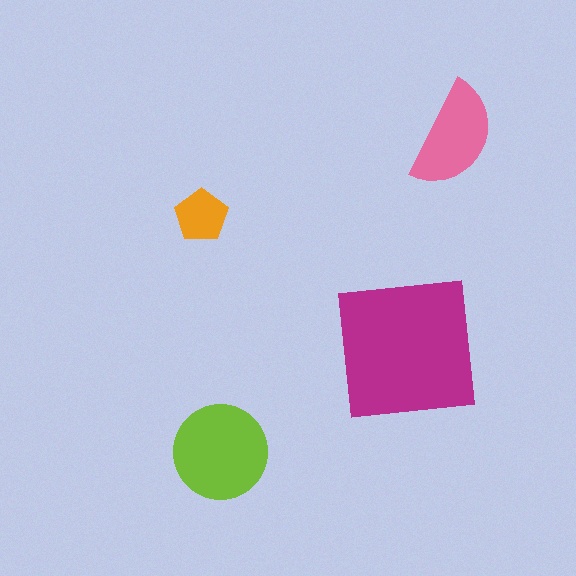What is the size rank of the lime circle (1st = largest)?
2nd.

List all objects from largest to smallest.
The magenta square, the lime circle, the pink semicircle, the orange pentagon.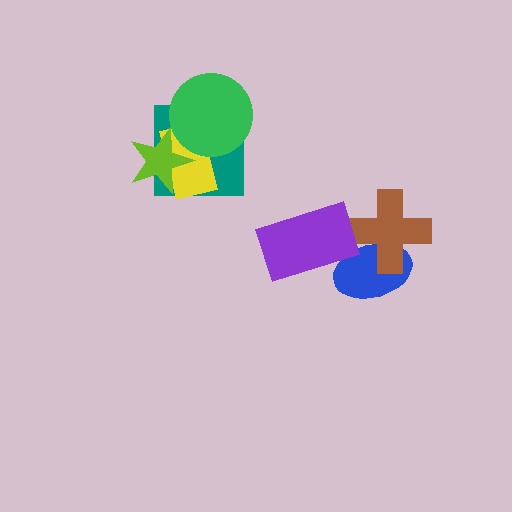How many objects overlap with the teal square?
3 objects overlap with the teal square.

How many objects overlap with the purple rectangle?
1 object overlaps with the purple rectangle.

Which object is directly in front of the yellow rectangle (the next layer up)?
The lime star is directly in front of the yellow rectangle.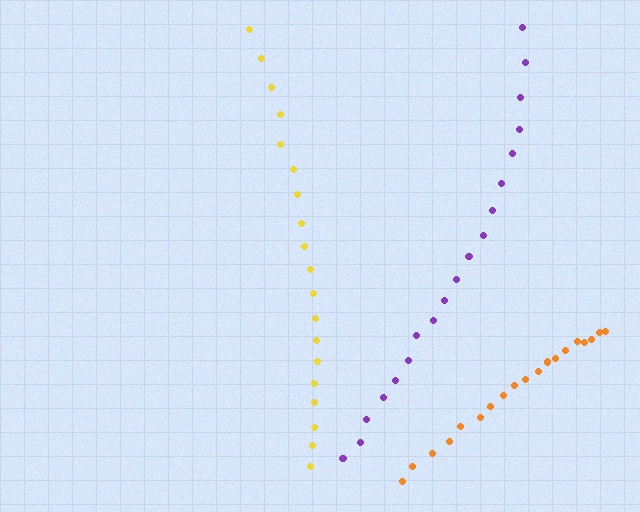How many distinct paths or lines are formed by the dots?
There are 3 distinct paths.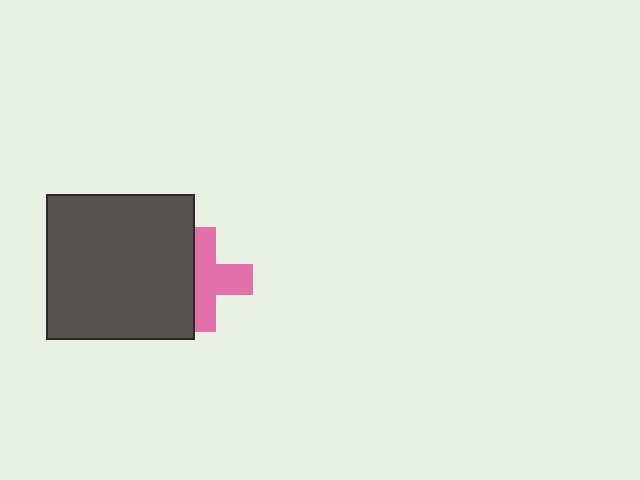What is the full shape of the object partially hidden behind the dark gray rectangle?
The partially hidden object is a pink cross.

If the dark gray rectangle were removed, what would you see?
You would see the complete pink cross.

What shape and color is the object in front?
The object in front is a dark gray rectangle.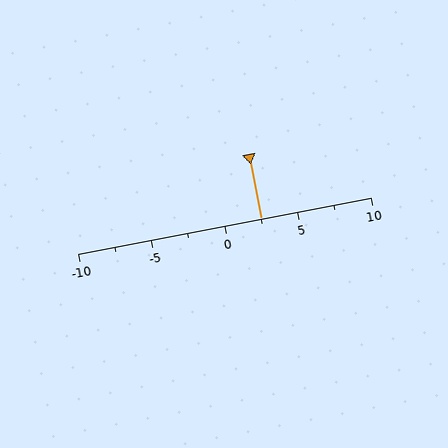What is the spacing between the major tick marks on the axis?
The major ticks are spaced 5 apart.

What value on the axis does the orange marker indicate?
The marker indicates approximately 2.5.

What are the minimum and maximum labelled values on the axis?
The axis runs from -10 to 10.